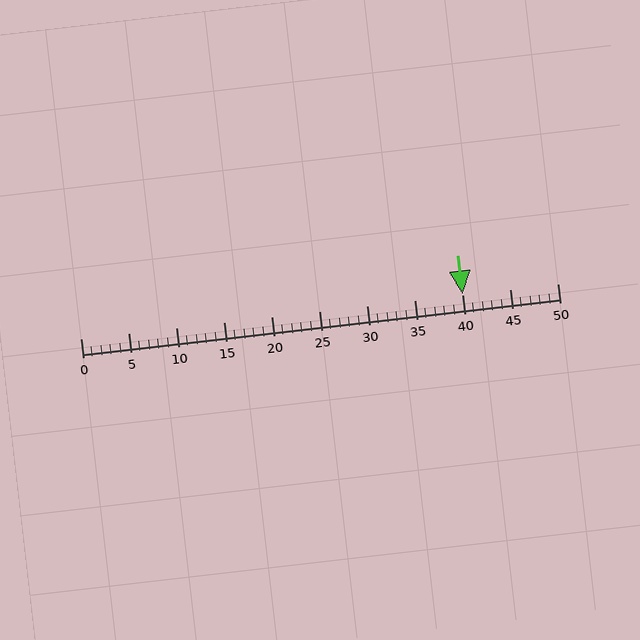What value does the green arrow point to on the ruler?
The green arrow points to approximately 40.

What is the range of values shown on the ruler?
The ruler shows values from 0 to 50.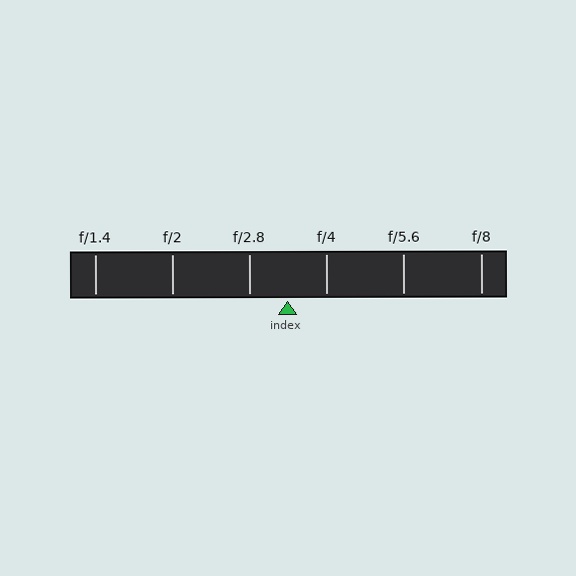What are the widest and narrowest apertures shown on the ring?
The widest aperture shown is f/1.4 and the narrowest is f/8.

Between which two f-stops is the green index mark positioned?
The index mark is between f/2.8 and f/4.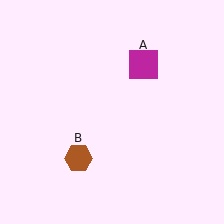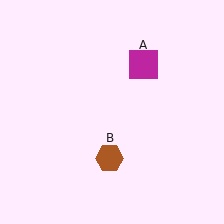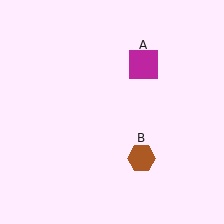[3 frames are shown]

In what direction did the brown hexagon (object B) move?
The brown hexagon (object B) moved right.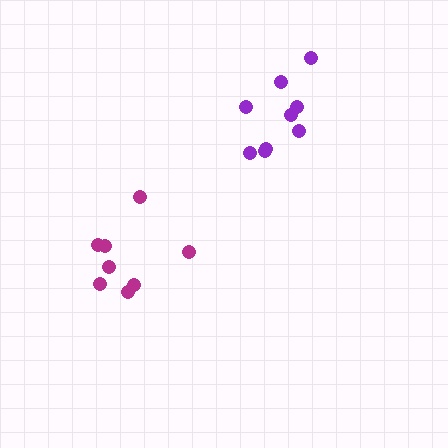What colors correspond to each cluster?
The clusters are colored: purple, magenta.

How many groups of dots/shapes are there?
There are 2 groups.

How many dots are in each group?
Group 1: 9 dots, Group 2: 8 dots (17 total).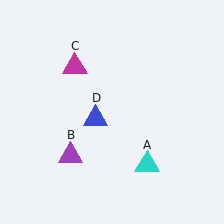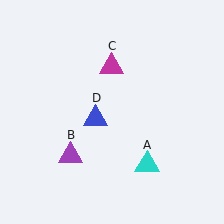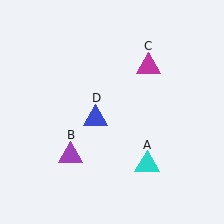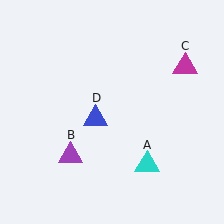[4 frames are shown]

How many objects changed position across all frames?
1 object changed position: magenta triangle (object C).